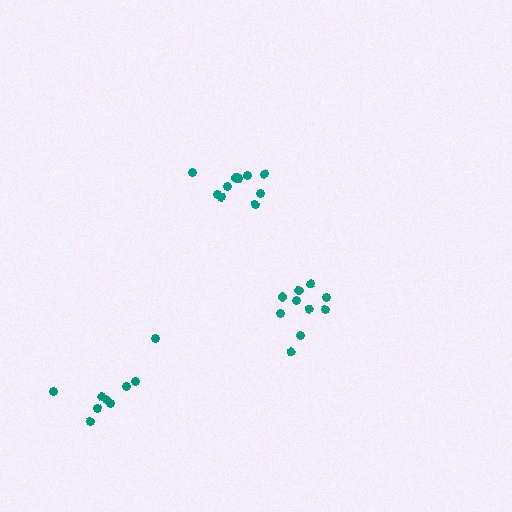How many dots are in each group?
Group 1: 11 dots, Group 2: 10 dots, Group 3: 9 dots (30 total).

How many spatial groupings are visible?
There are 3 spatial groupings.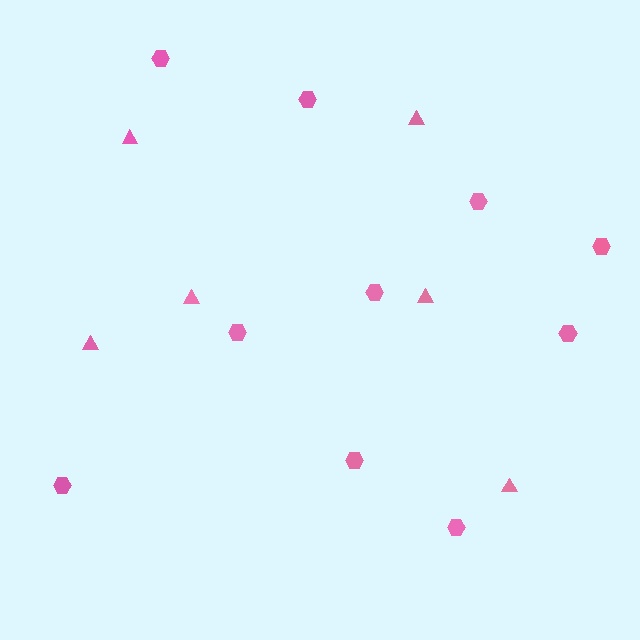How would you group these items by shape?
There are 2 groups: one group of triangles (6) and one group of hexagons (10).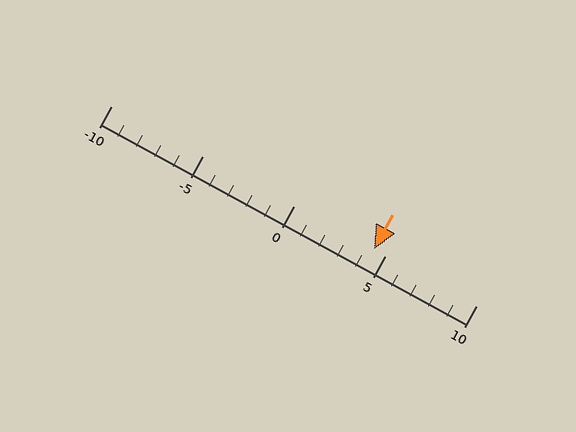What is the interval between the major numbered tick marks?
The major tick marks are spaced 5 units apart.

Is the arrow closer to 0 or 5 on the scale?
The arrow is closer to 5.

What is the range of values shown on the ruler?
The ruler shows values from -10 to 10.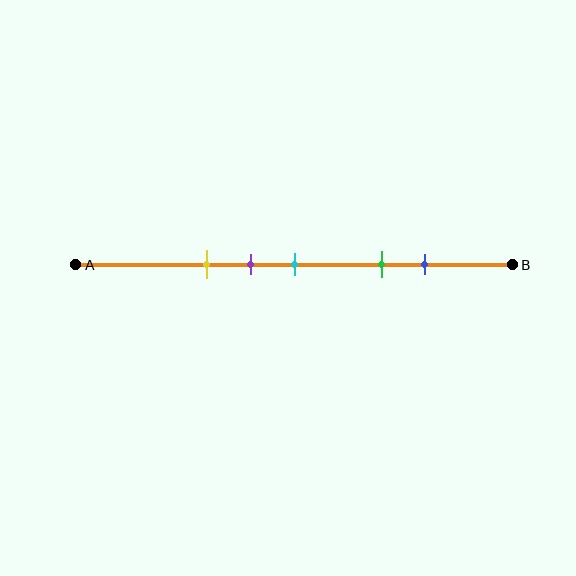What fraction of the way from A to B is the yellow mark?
The yellow mark is approximately 30% (0.3) of the way from A to B.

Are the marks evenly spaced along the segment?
No, the marks are not evenly spaced.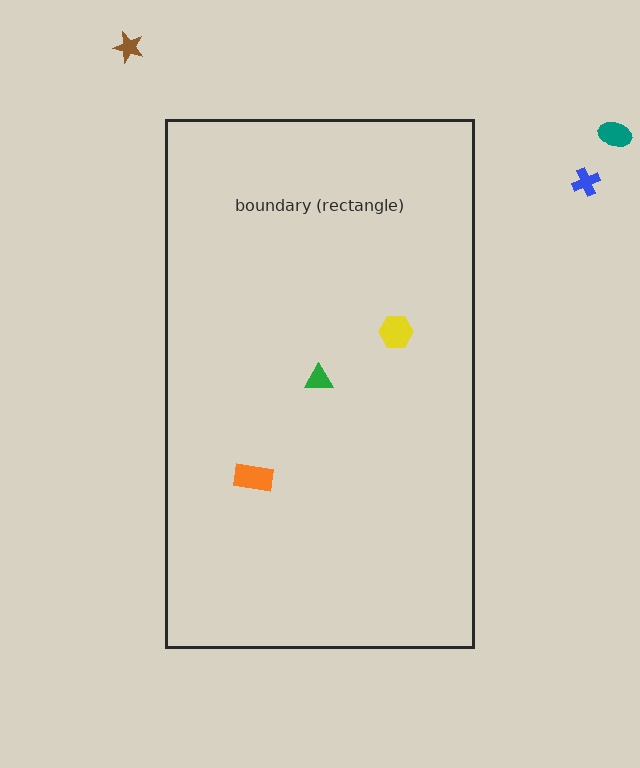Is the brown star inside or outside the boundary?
Outside.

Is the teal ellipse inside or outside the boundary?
Outside.